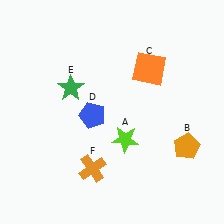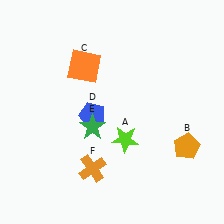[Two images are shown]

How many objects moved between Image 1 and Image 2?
2 objects moved between the two images.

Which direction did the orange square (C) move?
The orange square (C) moved left.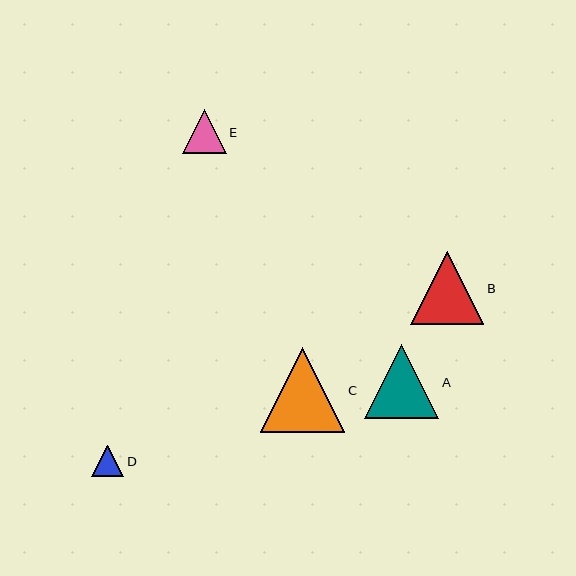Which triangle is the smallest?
Triangle D is the smallest with a size of approximately 32 pixels.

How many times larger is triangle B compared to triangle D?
Triangle B is approximately 2.3 times the size of triangle D.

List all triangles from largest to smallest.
From largest to smallest: C, A, B, E, D.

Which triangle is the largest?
Triangle C is the largest with a size of approximately 84 pixels.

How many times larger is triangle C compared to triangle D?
Triangle C is approximately 2.7 times the size of triangle D.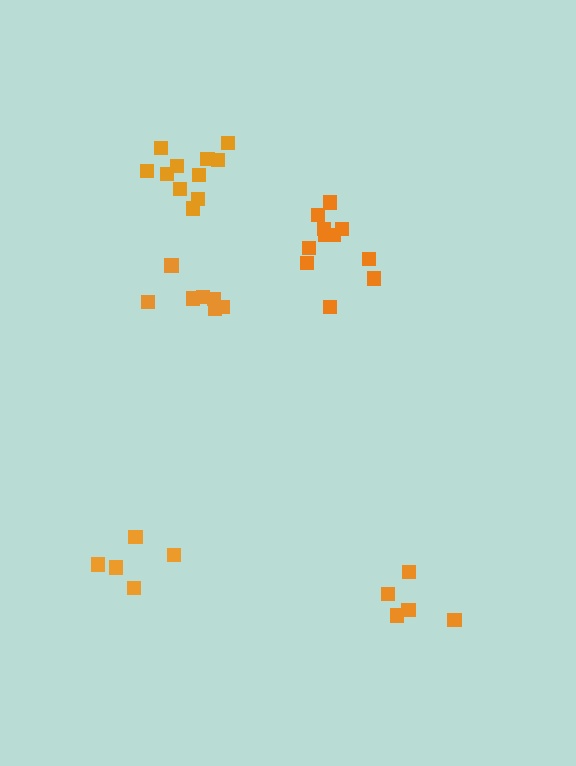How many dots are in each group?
Group 1: 11 dots, Group 2: 7 dots, Group 3: 5 dots, Group 4: 5 dots, Group 5: 11 dots (39 total).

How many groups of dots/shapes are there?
There are 5 groups.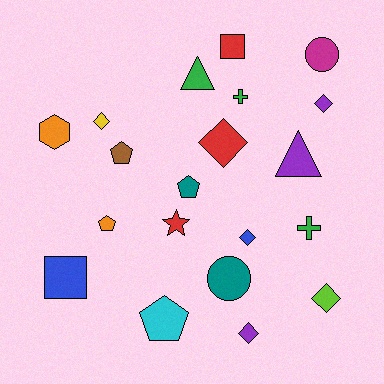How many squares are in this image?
There are 2 squares.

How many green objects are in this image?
There are 3 green objects.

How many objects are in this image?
There are 20 objects.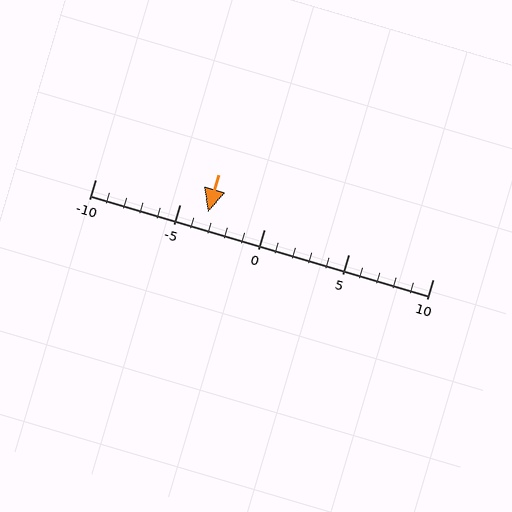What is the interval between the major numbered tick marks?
The major tick marks are spaced 5 units apart.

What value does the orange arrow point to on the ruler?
The orange arrow points to approximately -3.